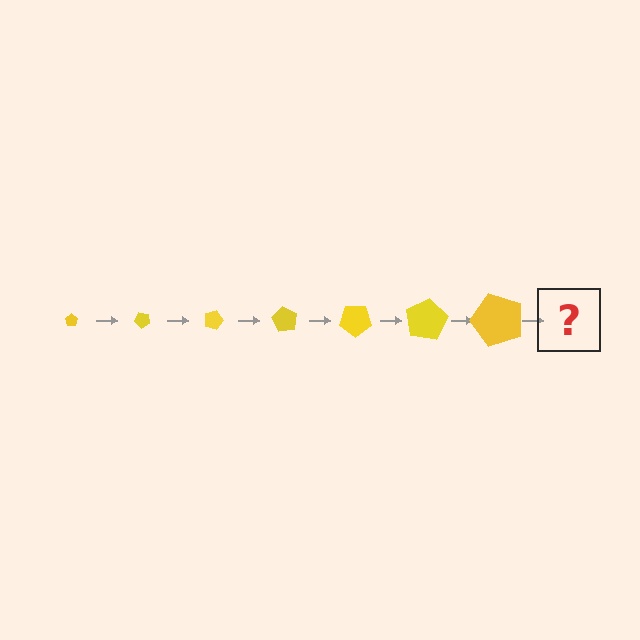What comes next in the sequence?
The next element should be a pentagon, larger than the previous one and rotated 315 degrees from the start.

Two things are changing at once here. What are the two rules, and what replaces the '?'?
The two rules are that the pentagon grows larger each step and it rotates 45 degrees each step. The '?' should be a pentagon, larger than the previous one and rotated 315 degrees from the start.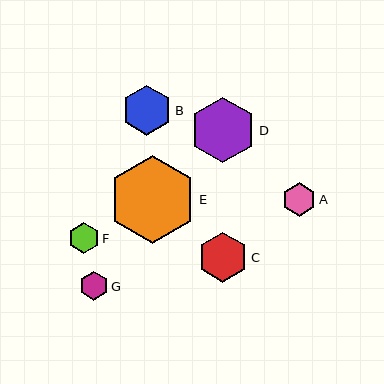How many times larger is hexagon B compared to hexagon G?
Hexagon B is approximately 1.8 times the size of hexagon G.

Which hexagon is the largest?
Hexagon E is the largest with a size of approximately 88 pixels.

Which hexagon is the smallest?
Hexagon G is the smallest with a size of approximately 28 pixels.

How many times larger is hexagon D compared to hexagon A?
Hexagon D is approximately 2.0 times the size of hexagon A.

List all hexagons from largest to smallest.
From largest to smallest: E, D, B, C, A, F, G.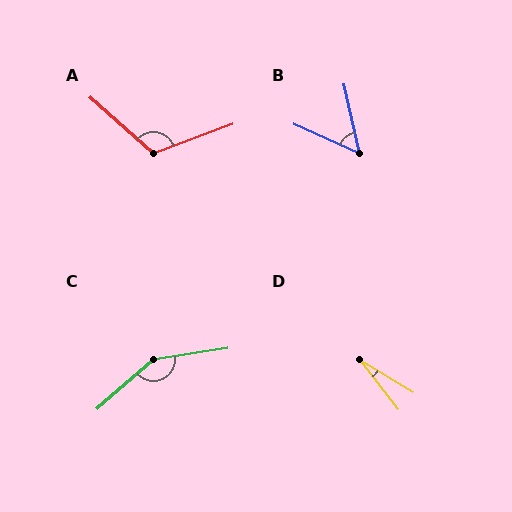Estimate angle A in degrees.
Approximately 118 degrees.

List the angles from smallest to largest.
D (20°), B (54°), A (118°), C (148°).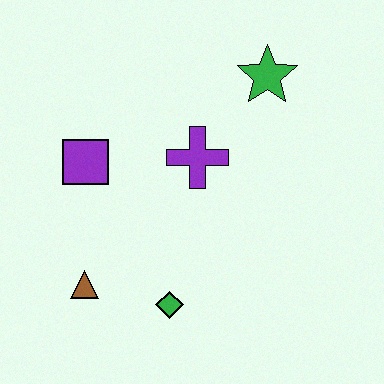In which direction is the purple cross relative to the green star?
The purple cross is below the green star.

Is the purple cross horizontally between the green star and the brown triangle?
Yes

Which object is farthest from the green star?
The brown triangle is farthest from the green star.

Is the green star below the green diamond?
No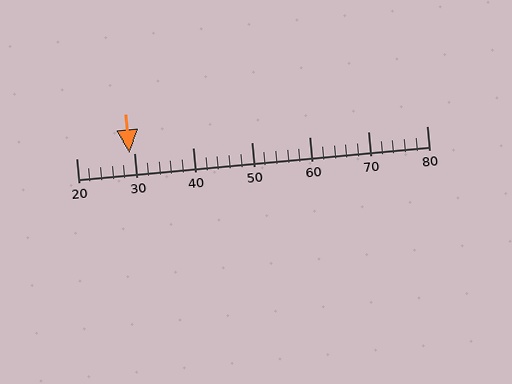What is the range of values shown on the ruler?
The ruler shows values from 20 to 80.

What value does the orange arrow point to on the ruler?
The orange arrow points to approximately 29.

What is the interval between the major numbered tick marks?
The major tick marks are spaced 10 units apart.